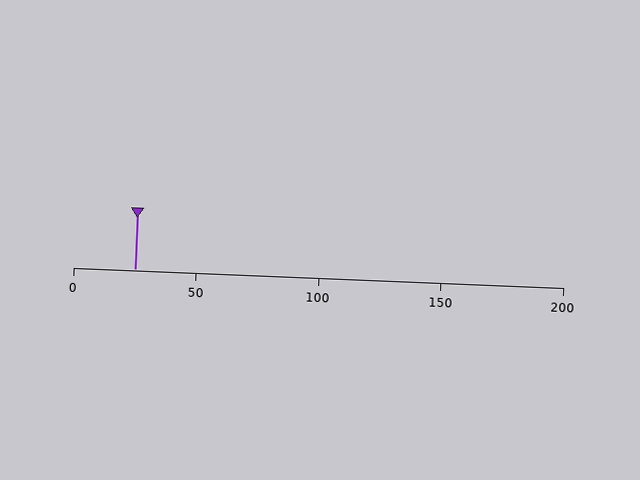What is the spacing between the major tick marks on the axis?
The major ticks are spaced 50 apart.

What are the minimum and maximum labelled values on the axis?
The axis runs from 0 to 200.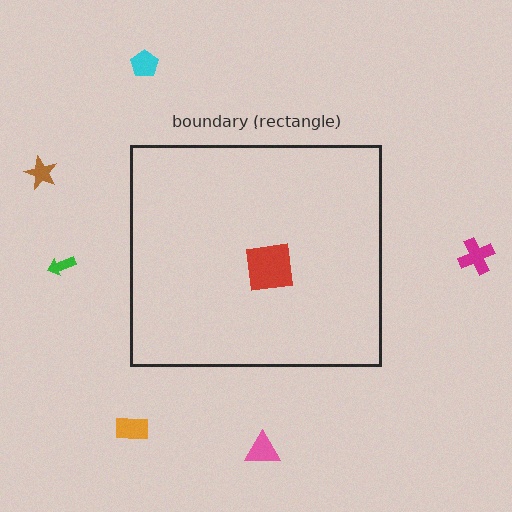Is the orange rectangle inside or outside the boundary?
Outside.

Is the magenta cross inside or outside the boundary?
Outside.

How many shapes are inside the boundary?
1 inside, 6 outside.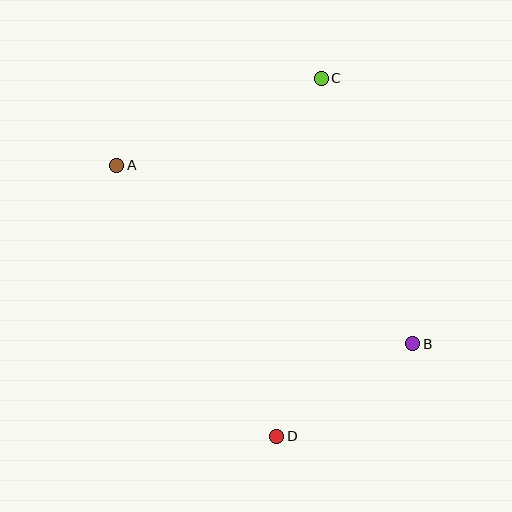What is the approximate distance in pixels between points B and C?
The distance between B and C is approximately 281 pixels.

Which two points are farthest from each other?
Points C and D are farthest from each other.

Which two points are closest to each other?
Points B and D are closest to each other.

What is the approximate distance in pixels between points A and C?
The distance between A and C is approximately 222 pixels.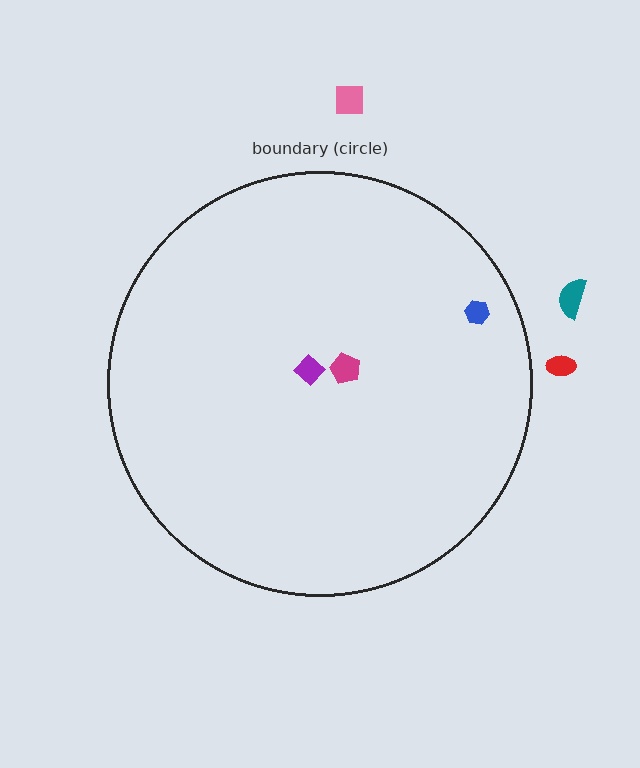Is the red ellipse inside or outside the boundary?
Outside.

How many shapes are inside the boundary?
3 inside, 3 outside.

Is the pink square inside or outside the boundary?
Outside.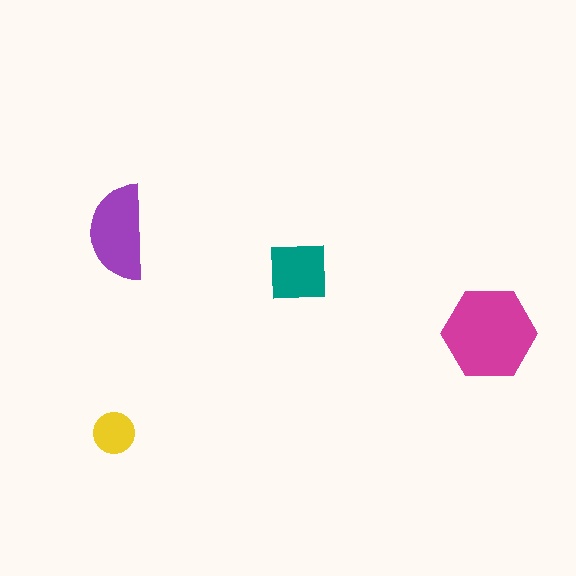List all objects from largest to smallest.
The magenta hexagon, the purple semicircle, the teal square, the yellow circle.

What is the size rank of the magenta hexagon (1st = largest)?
1st.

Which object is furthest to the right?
The magenta hexagon is rightmost.